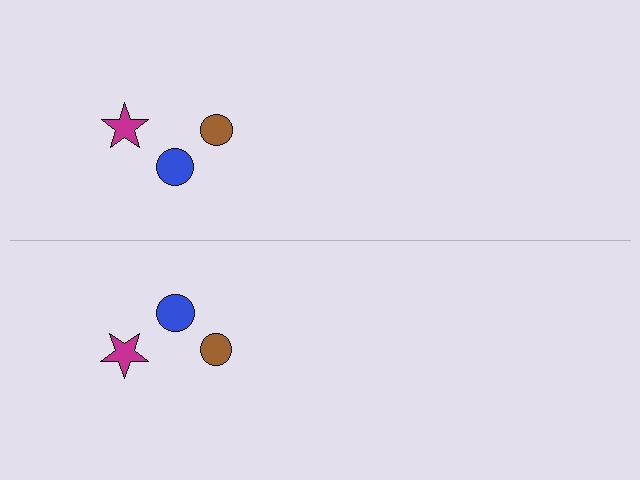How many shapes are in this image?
There are 6 shapes in this image.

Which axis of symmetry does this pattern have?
The pattern has a horizontal axis of symmetry running through the center of the image.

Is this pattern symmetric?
Yes, this pattern has bilateral (reflection) symmetry.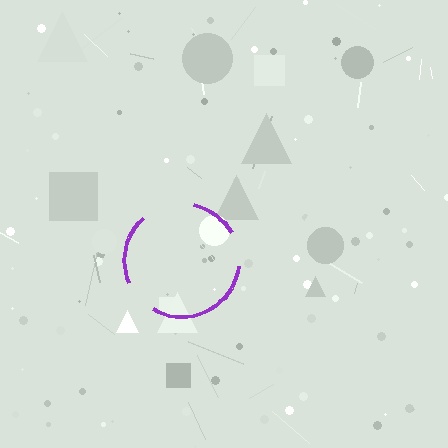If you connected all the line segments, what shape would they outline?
They would outline a circle.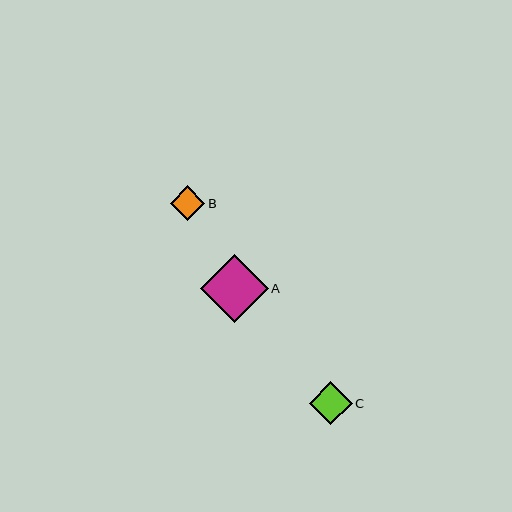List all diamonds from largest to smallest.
From largest to smallest: A, C, B.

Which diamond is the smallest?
Diamond B is the smallest with a size of approximately 35 pixels.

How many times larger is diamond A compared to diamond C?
Diamond A is approximately 1.6 times the size of diamond C.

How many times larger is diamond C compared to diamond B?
Diamond C is approximately 1.2 times the size of diamond B.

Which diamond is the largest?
Diamond A is the largest with a size of approximately 68 pixels.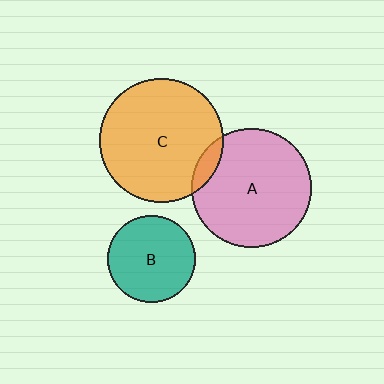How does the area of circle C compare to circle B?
Approximately 2.0 times.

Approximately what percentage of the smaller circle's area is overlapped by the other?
Approximately 10%.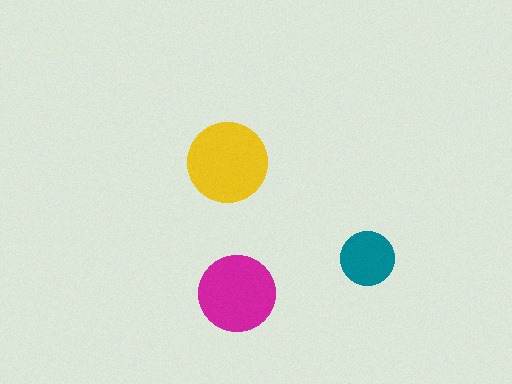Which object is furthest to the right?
The teal circle is rightmost.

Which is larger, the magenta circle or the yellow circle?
The yellow one.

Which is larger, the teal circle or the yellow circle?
The yellow one.